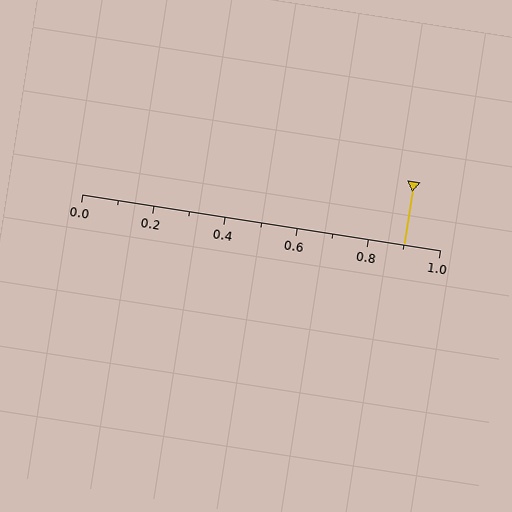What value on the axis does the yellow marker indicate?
The marker indicates approximately 0.9.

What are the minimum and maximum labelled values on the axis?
The axis runs from 0.0 to 1.0.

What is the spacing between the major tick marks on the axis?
The major ticks are spaced 0.2 apart.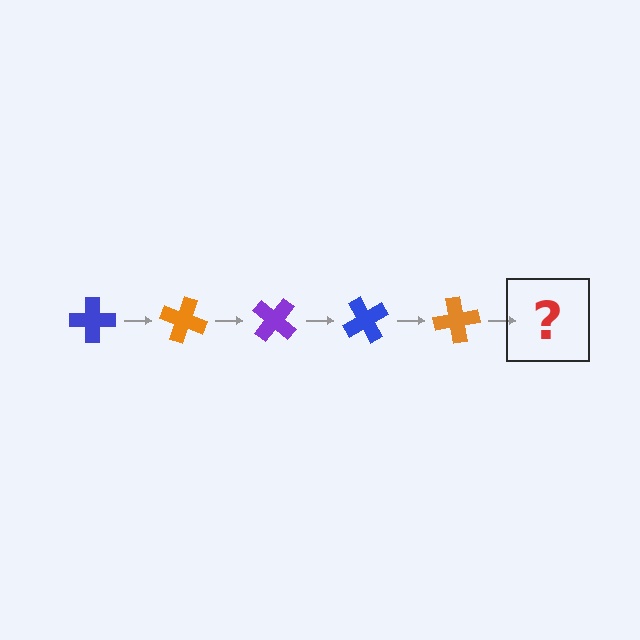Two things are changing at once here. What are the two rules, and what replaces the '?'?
The two rules are that it rotates 20 degrees each step and the color cycles through blue, orange, and purple. The '?' should be a purple cross, rotated 100 degrees from the start.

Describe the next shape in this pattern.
It should be a purple cross, rotated 100 degrees from the start.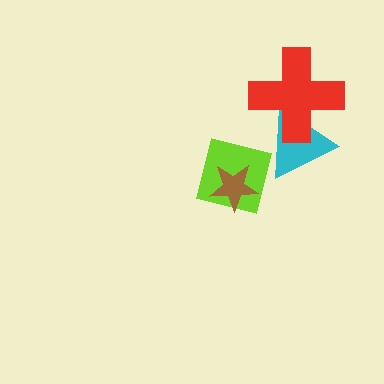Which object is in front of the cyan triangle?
The red cross is in front of the cyan triangle.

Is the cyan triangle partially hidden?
Yes, it is partially covered by another shape.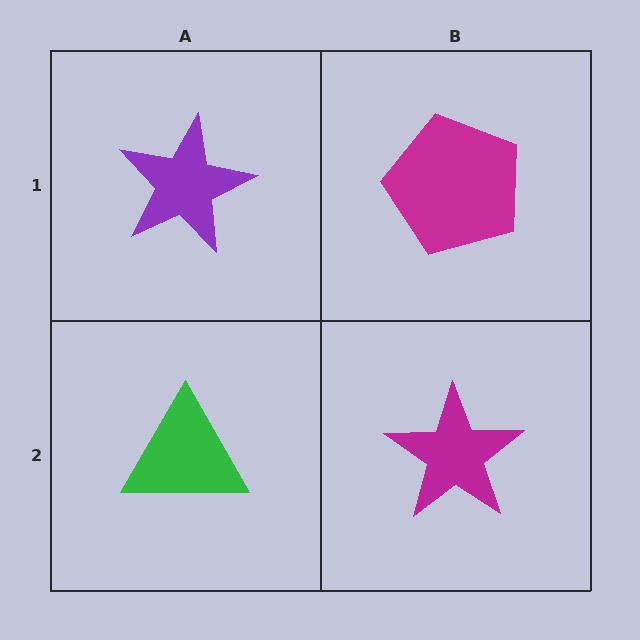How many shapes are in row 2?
2 shapes.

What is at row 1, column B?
A magenta pentagon.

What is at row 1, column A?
A purple star.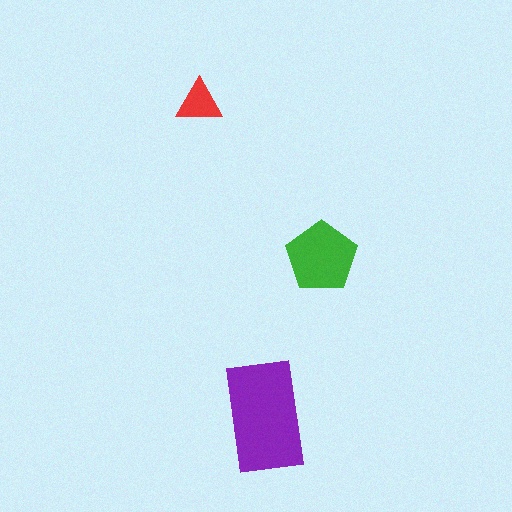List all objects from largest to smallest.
The purple rectangle, the green pentagon, the red triangle.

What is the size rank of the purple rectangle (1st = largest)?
1st.